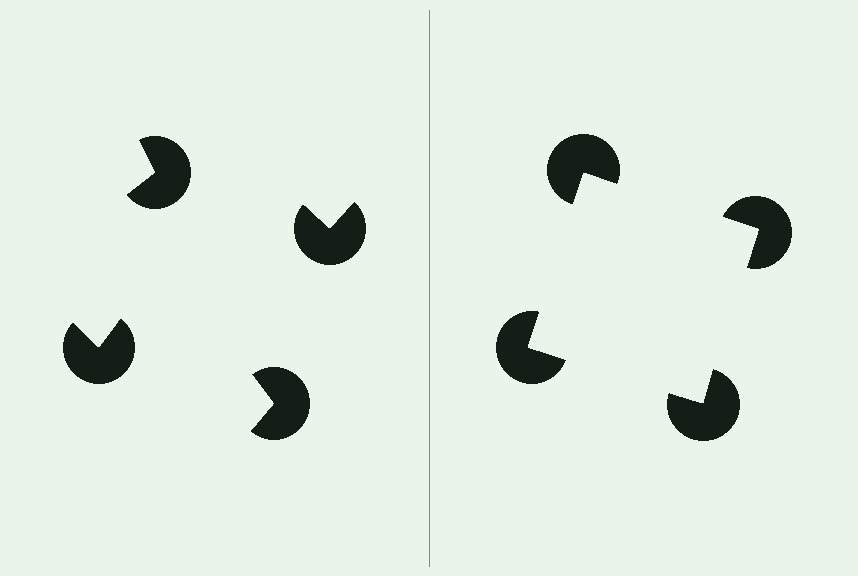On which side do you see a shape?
An illusory square appears on the right side. On the left side the wedge cuts are rotated, so no coherent shape forms.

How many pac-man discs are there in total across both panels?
8 — 4 on each side.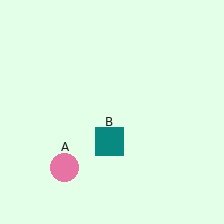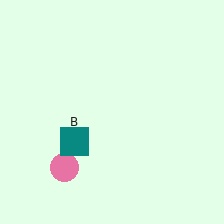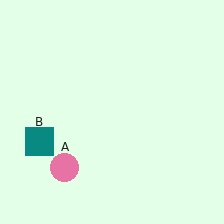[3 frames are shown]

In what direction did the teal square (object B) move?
The teal square (object B) moved left.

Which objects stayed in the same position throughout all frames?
Pink circle (object A) remained stationary.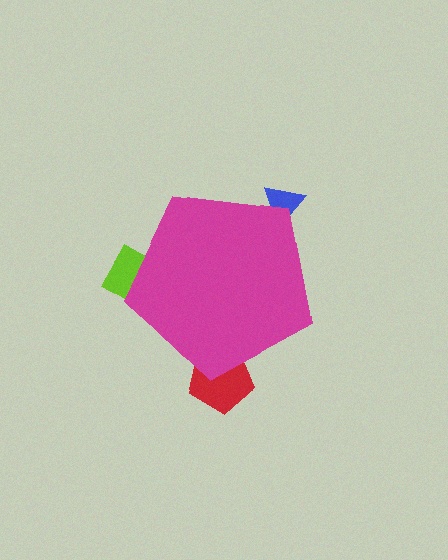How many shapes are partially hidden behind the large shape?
3 shapes are partially hidden.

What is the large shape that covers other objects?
A magenta pentagon.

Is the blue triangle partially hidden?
Yes, the blue triangle is partially hidden behind the magenta pentagon.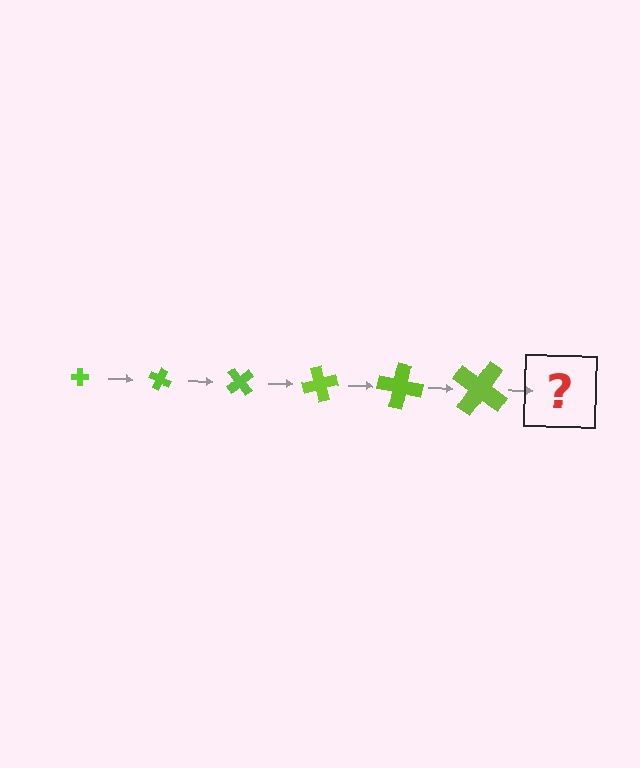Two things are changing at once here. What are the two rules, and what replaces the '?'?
The two rules are that the cross grows larger each step and it rotates 25 degrees each step. The '?' should be a cross, larger than the previous one and rotated 150 degrees from the start.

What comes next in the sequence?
The next element should be a cross, larger than the previous one and rotated 150 degrees from the start.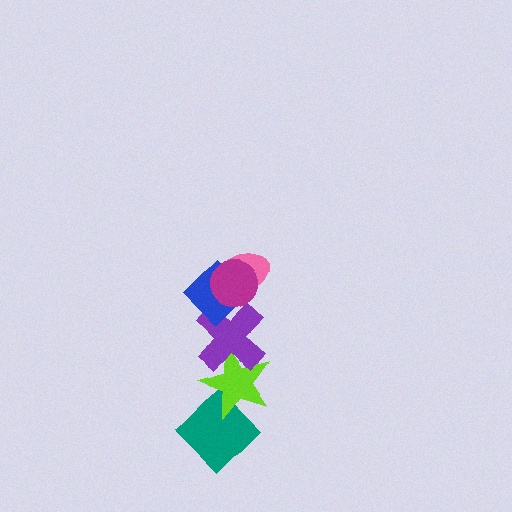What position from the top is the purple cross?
The purple cross is 4th from the top.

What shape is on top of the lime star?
The purple cross is on top of the lime star.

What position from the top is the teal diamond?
The teal diamond is 6th from the top.